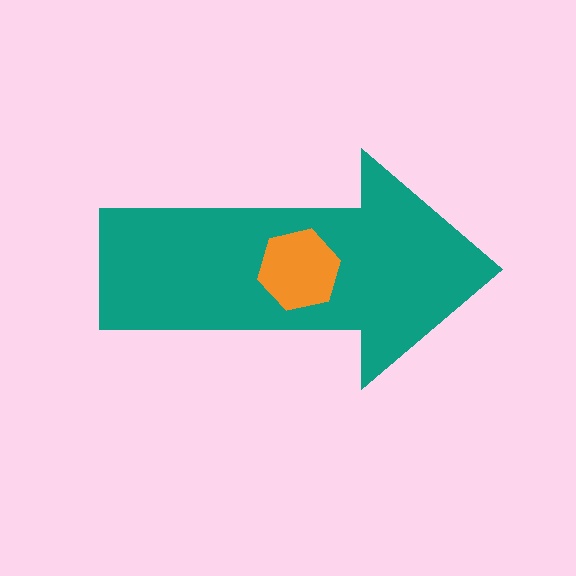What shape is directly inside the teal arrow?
The orange hexagon.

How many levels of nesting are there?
2.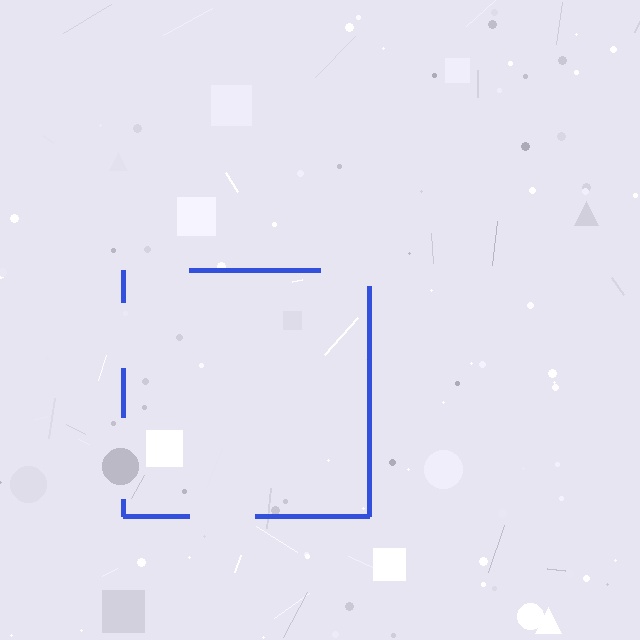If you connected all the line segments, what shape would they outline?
They would outline a square.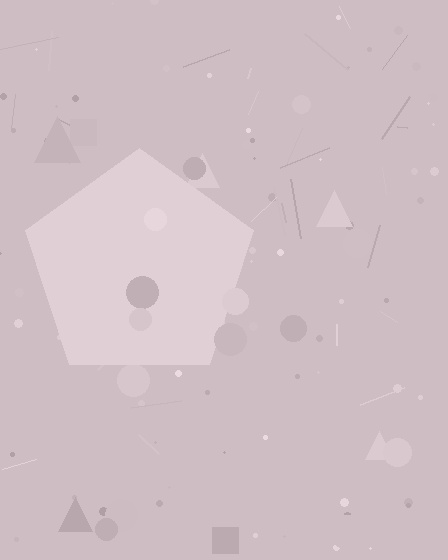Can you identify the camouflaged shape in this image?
The camouflaged shape is a pentagon.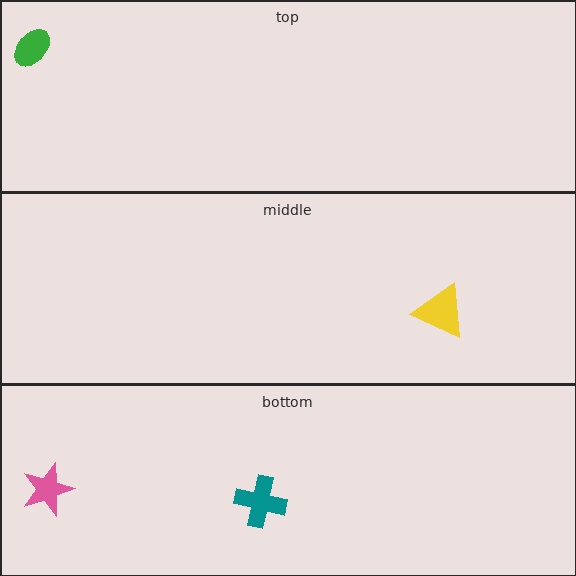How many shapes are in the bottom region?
2.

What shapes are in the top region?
The green ellipse.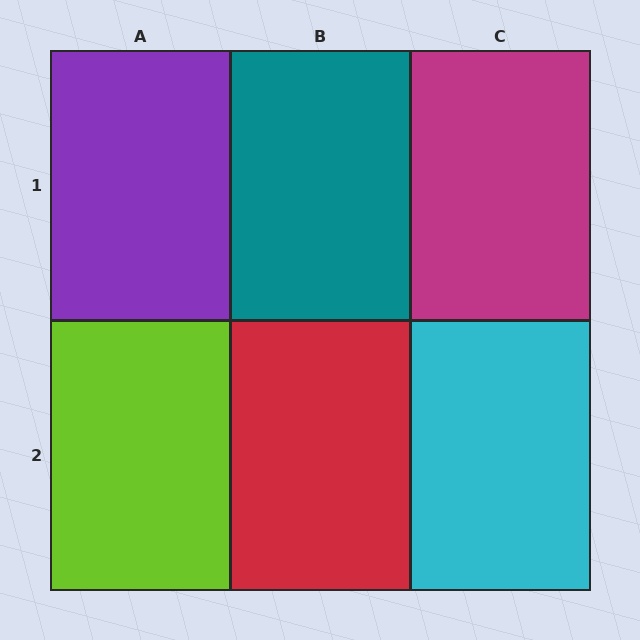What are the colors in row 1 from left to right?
Purple, teal, magenta.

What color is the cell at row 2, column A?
Lime.